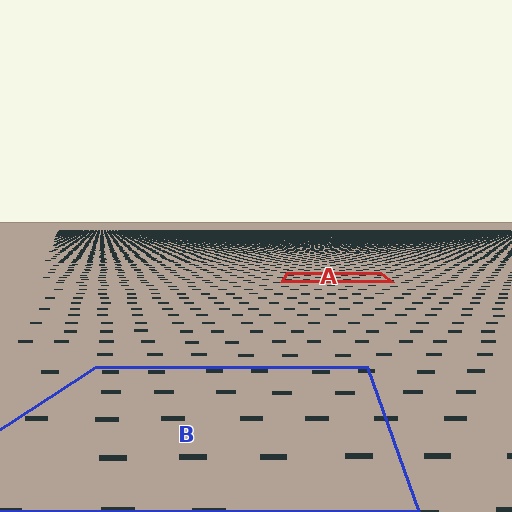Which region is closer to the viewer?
Region B is closer. The texture elements there are larger and more spread out.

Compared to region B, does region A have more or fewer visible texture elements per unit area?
Region A has more texture elements per unit area — they are packed more densely because it is farther away.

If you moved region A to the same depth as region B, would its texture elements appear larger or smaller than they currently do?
They would appear larger. At a closer depth, the same texture elements are projected at a bigger on-screen size.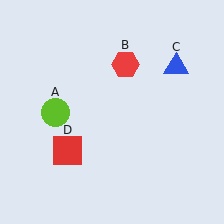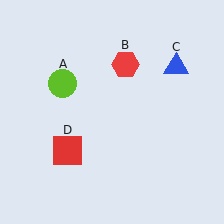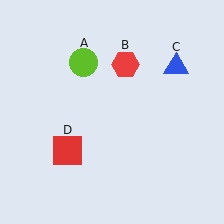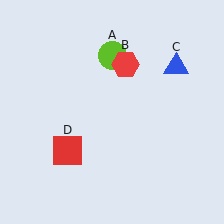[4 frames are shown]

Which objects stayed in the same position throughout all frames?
Red hexagon (object B) and blue triangle (object C) and red square (object D) remained stationary.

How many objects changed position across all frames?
1 object changed position: lime circle (object A).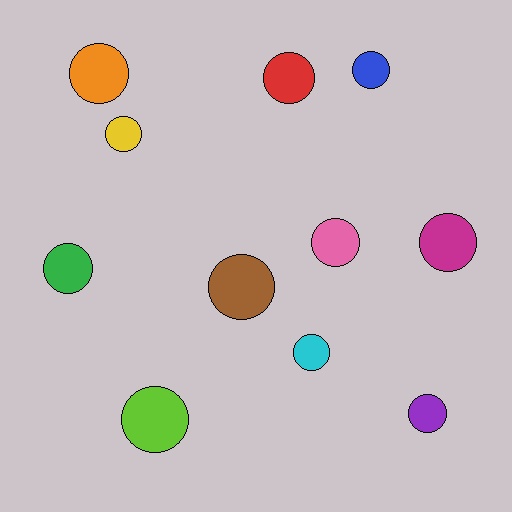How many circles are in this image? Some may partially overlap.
There are 11 circles.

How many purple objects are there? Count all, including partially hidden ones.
There is 1 purple object.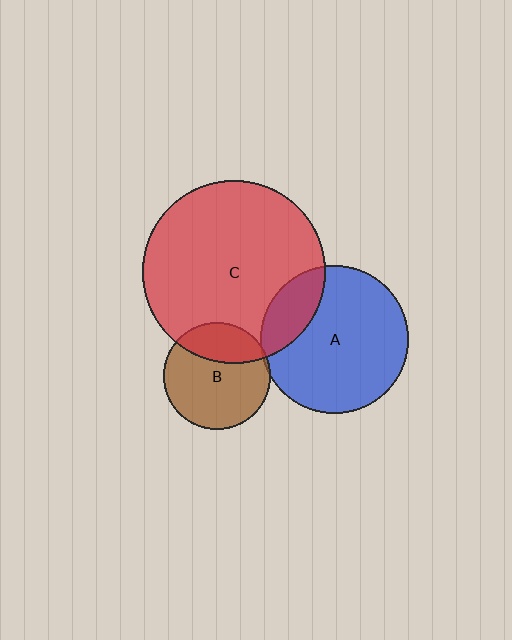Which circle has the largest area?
Circle C (red).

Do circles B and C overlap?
Yes.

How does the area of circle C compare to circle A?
Approximately 1.5 times.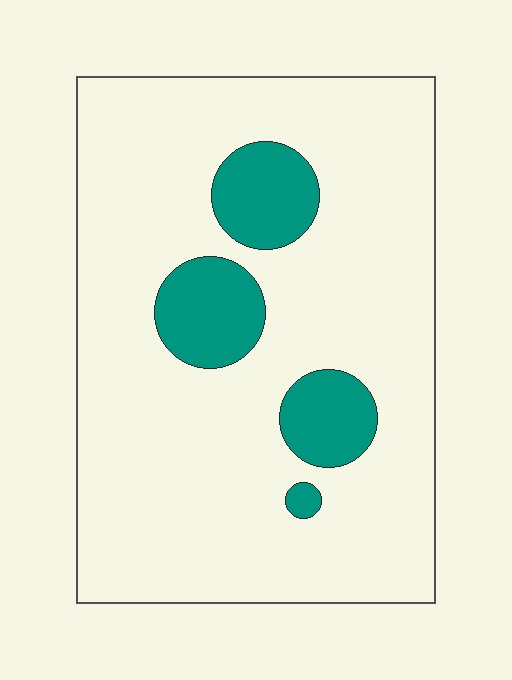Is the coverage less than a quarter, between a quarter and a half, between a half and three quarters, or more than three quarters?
Less than a quarter.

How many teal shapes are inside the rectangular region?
4.